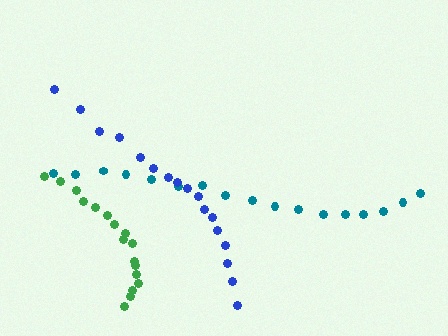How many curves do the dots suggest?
There are 3 distinct paths.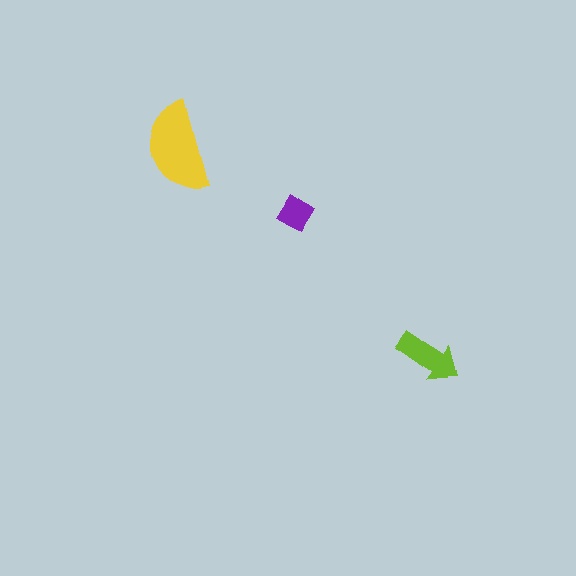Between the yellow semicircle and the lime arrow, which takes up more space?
The yellow semicircle.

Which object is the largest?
The yellow semicircle.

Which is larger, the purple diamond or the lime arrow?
The lime arrow.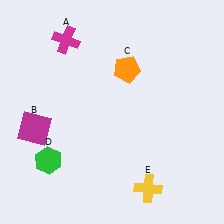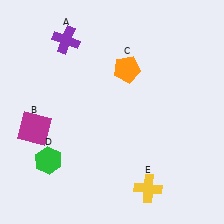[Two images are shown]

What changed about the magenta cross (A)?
In Image 1, A is magenta. In Image 2, it changed to purple.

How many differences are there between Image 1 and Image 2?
There is 1 difference between the two images.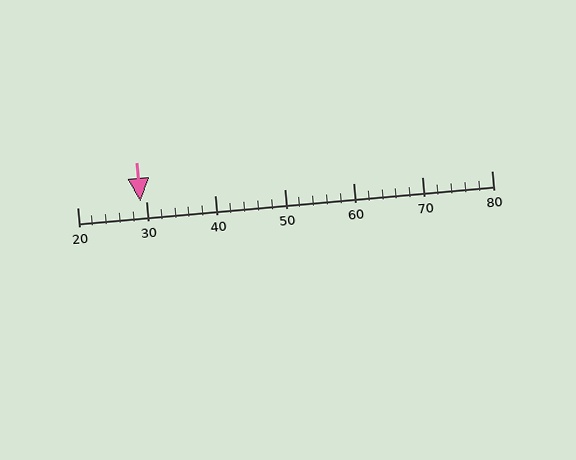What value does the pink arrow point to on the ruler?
The pink arrow points to approximately 29.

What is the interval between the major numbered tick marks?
The major tick marks are spaced 10 units apart.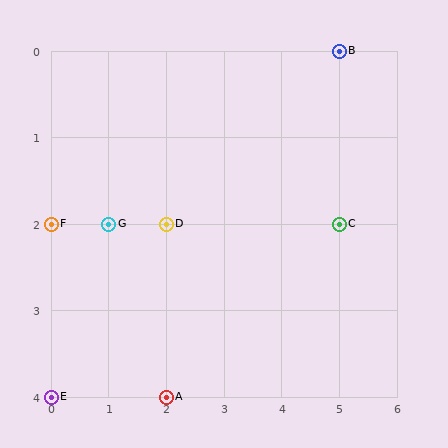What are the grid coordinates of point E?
Point E is at grid coordinates (0, 4).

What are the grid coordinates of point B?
Point B is at grid coordinates (5, 0).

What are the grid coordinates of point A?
Point A is at grid coordinates (2, 4).